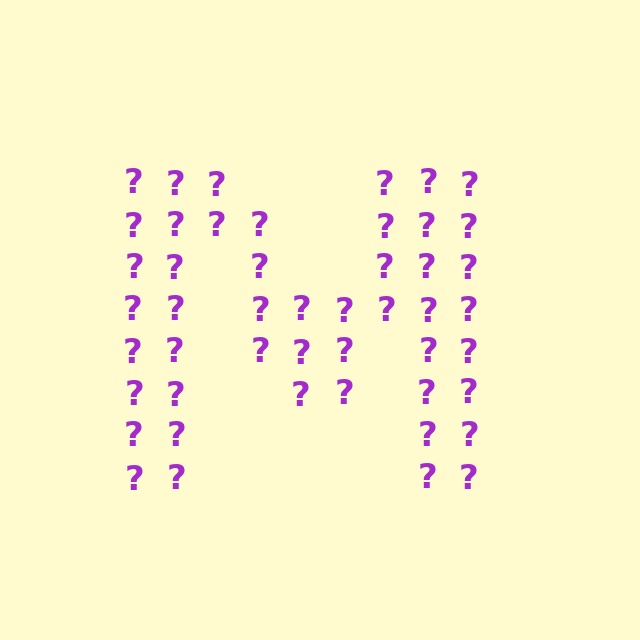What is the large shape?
The large shape is the letter M.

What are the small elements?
The small elements are question marks.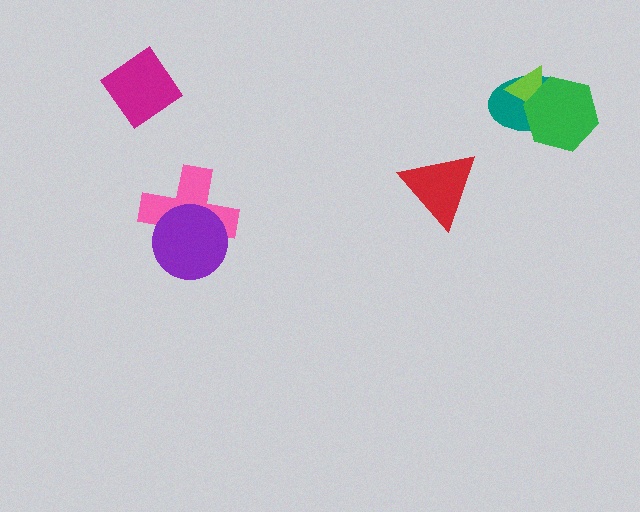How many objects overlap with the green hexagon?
2 objects overlap with the green hexagon.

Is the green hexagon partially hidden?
No, no other shape covers it.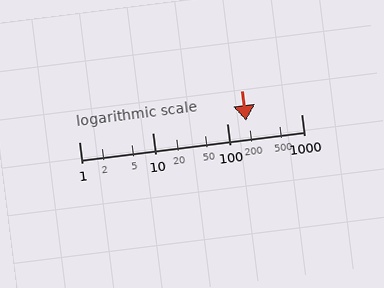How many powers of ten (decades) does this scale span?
The scale spans 3 decades, from 1 to 1000.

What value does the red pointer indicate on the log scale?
The pointer indicates approximately 180.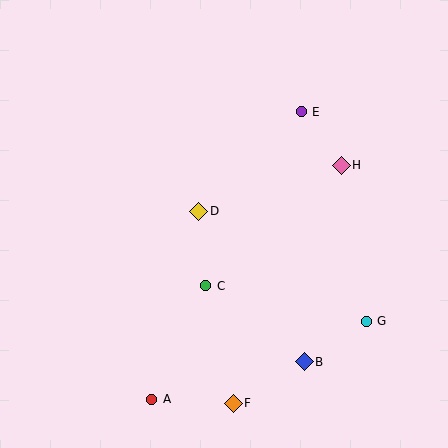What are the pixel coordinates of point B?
Point B is at (304, 362).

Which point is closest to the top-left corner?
Point D is closest to the top-left corner.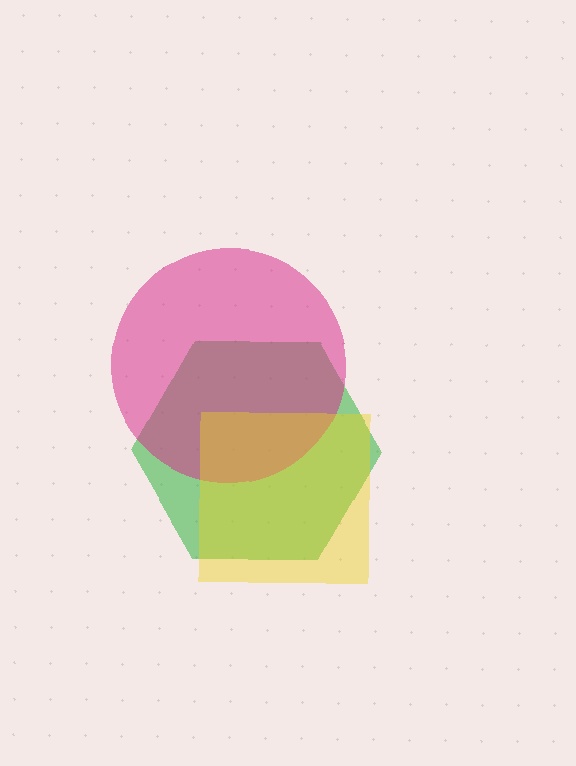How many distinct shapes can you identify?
There are 3 distinct shapes: a green hexagon, a magenta circle, a yellow square.